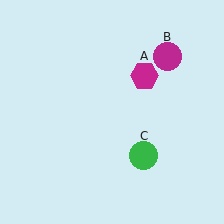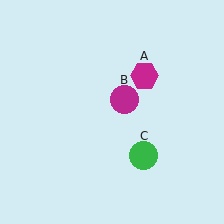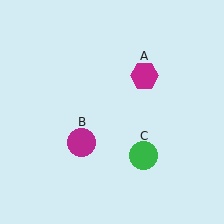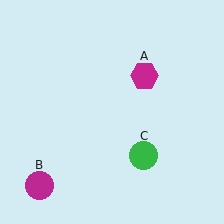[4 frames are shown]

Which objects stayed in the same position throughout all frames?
Magenta hexagon (object A) and green circle (object C) remained stationary.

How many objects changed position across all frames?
1 object changed position: magenta circle (object B).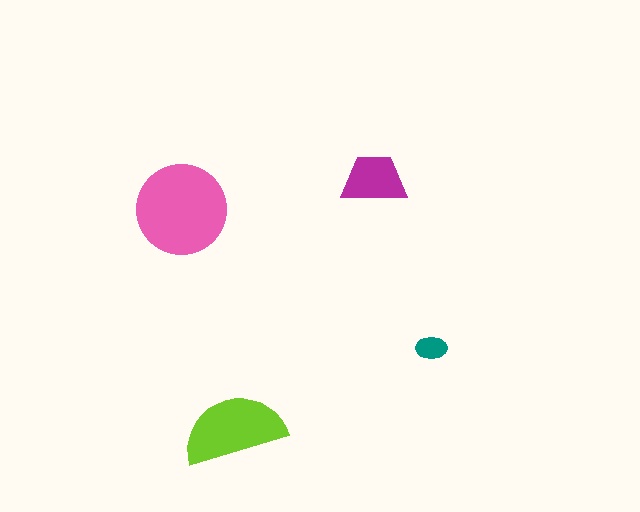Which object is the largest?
The pink circle.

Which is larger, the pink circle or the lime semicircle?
The pink circle.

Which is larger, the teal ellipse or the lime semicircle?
The lime semicircle.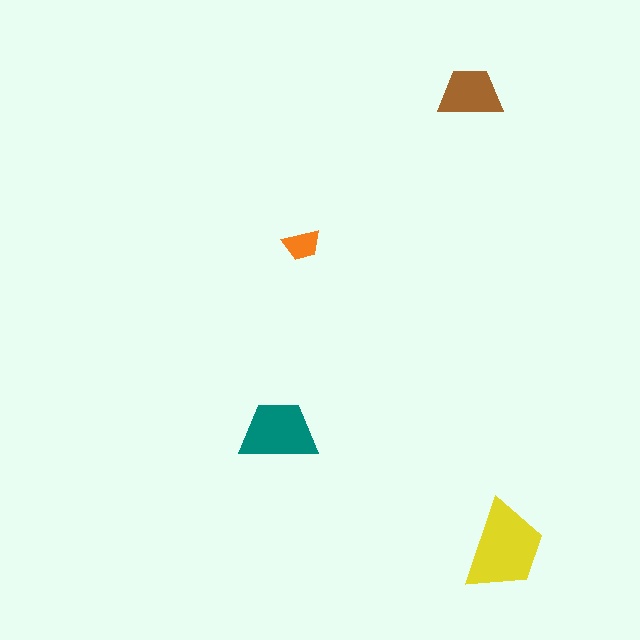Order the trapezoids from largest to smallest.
the yellow one, the teal one, the brown one, the orange one.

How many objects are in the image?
There are 4 objects in the image.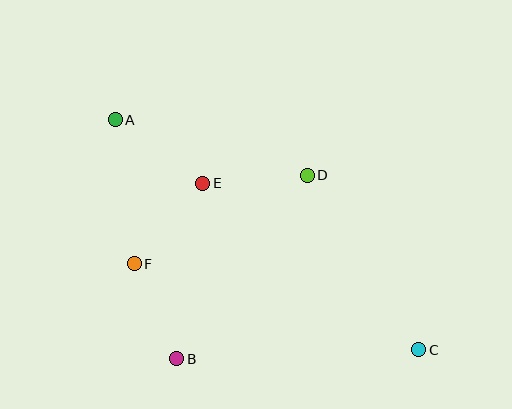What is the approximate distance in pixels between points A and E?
The distance between A and E is approximately 108 pixels.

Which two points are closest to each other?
Points B and F are closest to each other.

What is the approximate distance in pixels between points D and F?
The distance between D and F is approximately 195 pixels.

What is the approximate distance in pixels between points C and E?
The distance between C and E is approximately 273 pixels.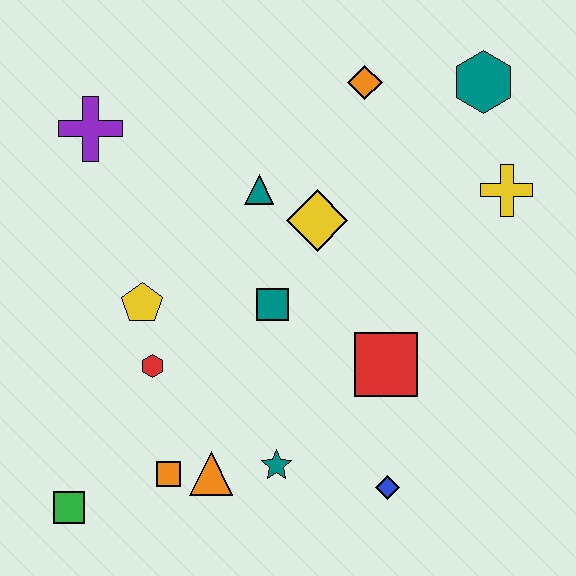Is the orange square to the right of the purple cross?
Yes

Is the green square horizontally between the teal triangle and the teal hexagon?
No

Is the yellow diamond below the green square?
No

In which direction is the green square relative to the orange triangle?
The green square is to the left of the orange triangle.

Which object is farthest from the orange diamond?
The green square is farthest from the orange diamond.